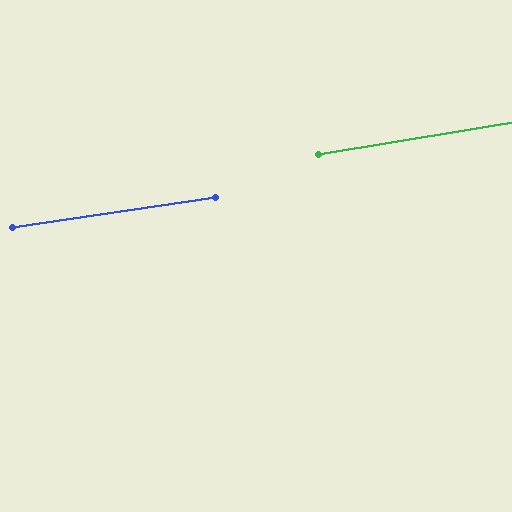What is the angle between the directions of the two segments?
Approximately 1 degree.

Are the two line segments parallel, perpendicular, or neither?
Parallel — their directions differ by only 1.0°.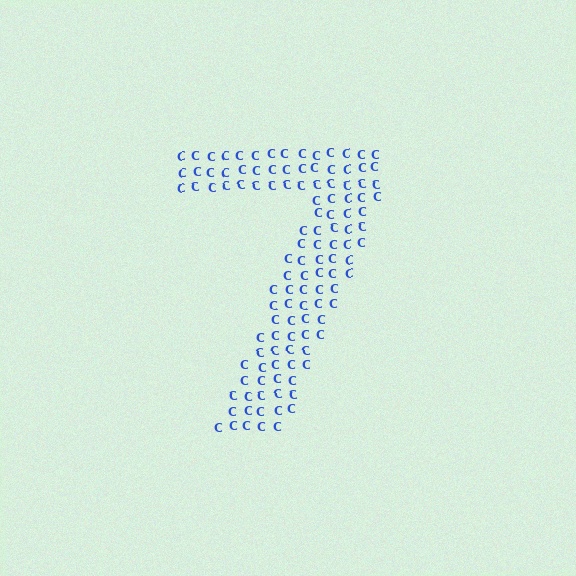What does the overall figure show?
The overall figure shows the digit 7.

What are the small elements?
The small elements are letter C's.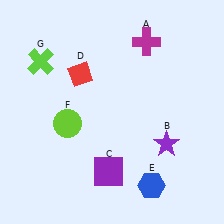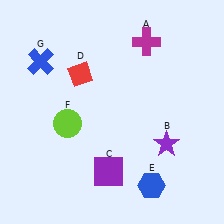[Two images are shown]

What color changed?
The cross (G) changed from lime in Image 1 to blue in Image 2.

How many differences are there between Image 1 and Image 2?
There is 1 difference between the two images.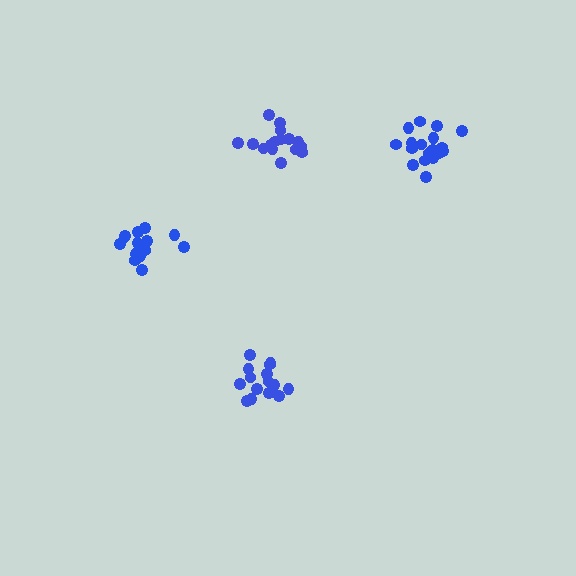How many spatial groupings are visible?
There are 4 spatial groupings.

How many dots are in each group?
Group 1: 19 dots, Group 2: 16 dots, Group 3: 16 dots, Group 4: 16 dots (67 total).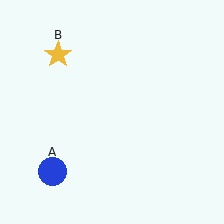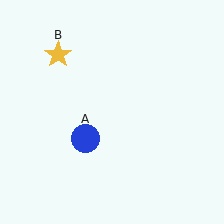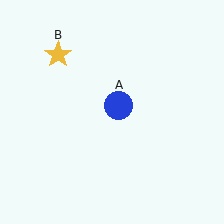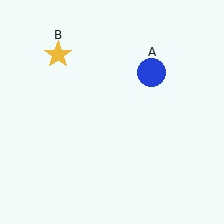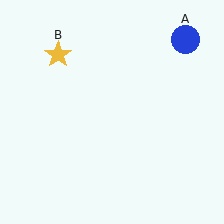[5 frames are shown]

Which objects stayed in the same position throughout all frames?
Yellow star (object B) remained stationary.